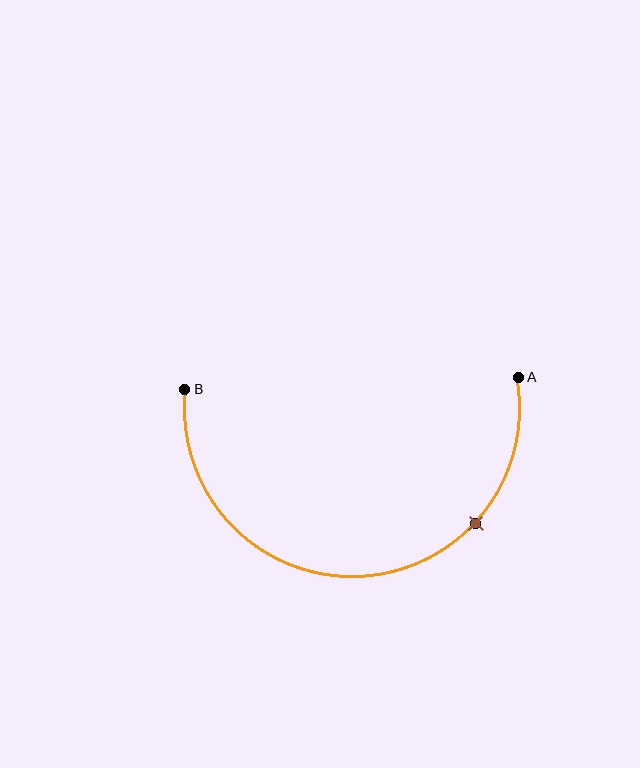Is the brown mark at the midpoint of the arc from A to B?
No. The brown mark lies on the arc but is closer to endpoint A. The arc midpoint would be at the point on the curve equidistant along the arc from both A and B.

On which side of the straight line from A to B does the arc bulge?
The arc bulges below the straight line connecting A and B.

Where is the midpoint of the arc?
The arc midpoint is the point on the curve farthest from the straight line joining A and B. It sits below that line.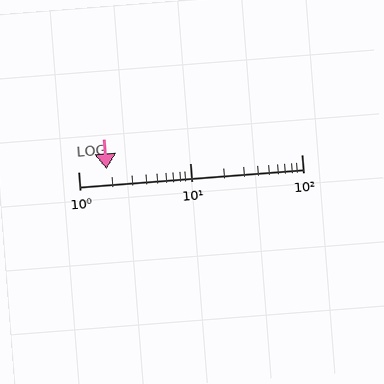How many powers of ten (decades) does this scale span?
The scale spans 2 decades, from 1 to 100.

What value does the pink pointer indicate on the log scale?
The pointer indicates approximately 1.8.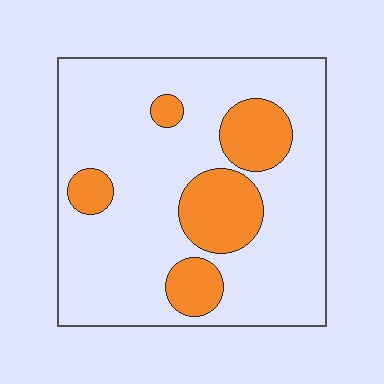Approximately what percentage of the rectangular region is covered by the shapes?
Approximately 20%.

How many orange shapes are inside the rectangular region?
5.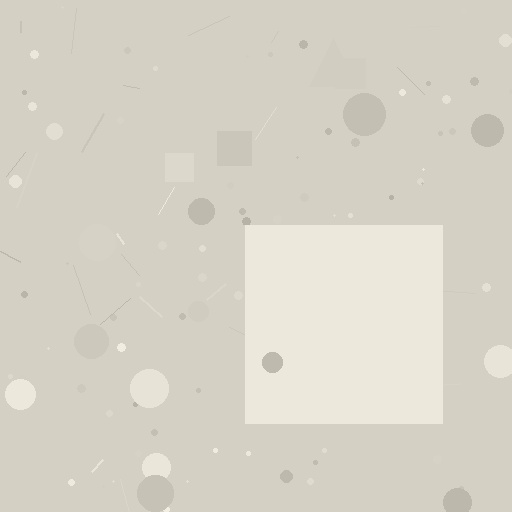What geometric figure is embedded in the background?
A square is embedded in the background.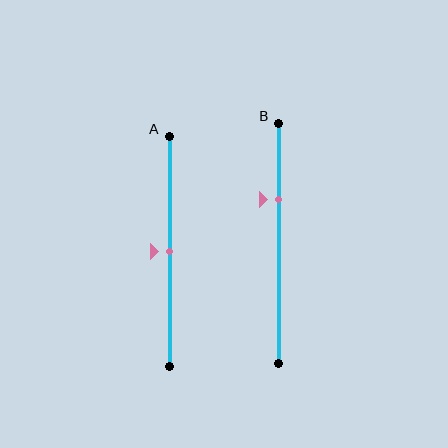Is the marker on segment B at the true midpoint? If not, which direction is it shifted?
No, the marker on segment B is shifted upward by about 18% of the segment length.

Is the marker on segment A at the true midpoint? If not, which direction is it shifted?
Yes, the marker on segment A is at the true midpoint.